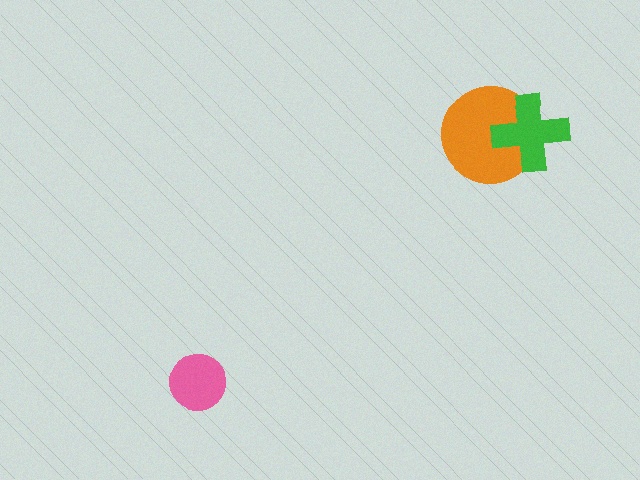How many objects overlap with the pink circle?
0 objects overlap with the pink circle.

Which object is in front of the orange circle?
The green cross is in front of the orange circle.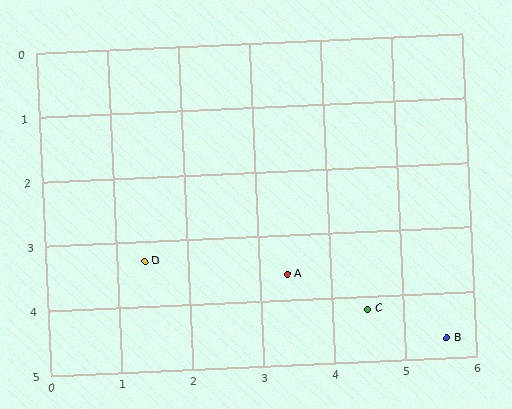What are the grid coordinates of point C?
Point C is at approximately (4.5, 4.2).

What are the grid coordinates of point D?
Point D is at approximately (1.4, 3.3).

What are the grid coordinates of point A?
Point A is at approximately (3.4, 3.6).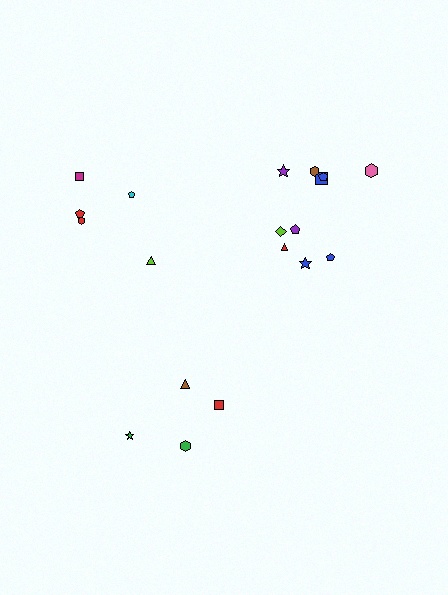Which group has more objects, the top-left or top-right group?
The top-right group.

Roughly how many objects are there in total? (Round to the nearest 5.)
Roughly 20 objects in total.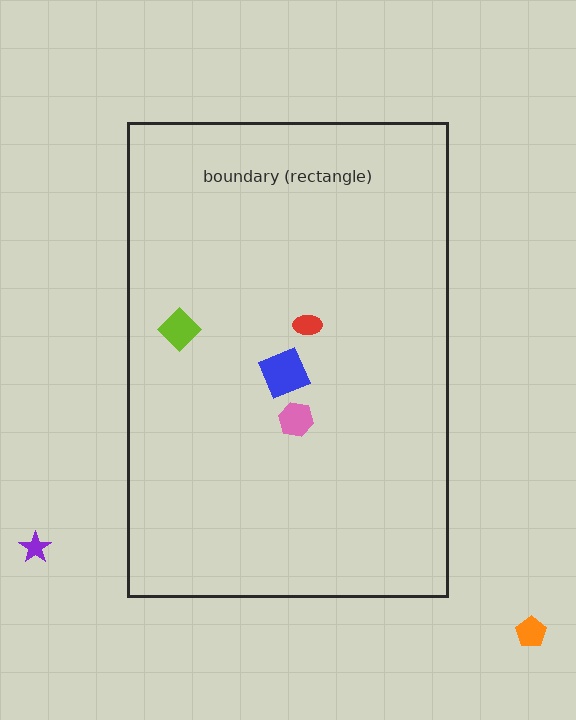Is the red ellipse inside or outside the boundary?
Inside.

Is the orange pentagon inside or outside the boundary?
Outside.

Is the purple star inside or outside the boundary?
Outside.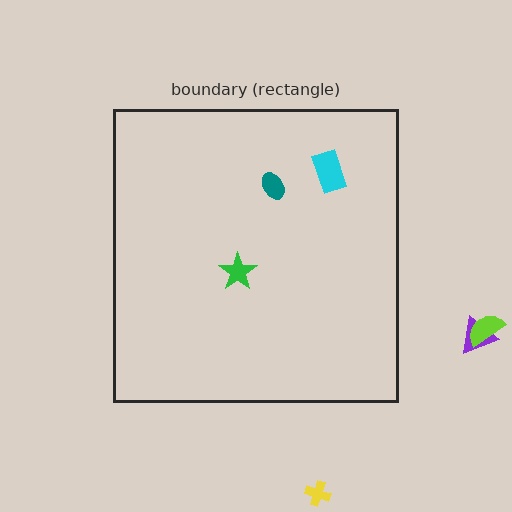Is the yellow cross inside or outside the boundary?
Outside.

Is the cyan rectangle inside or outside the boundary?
Inside.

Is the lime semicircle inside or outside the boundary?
Outside.